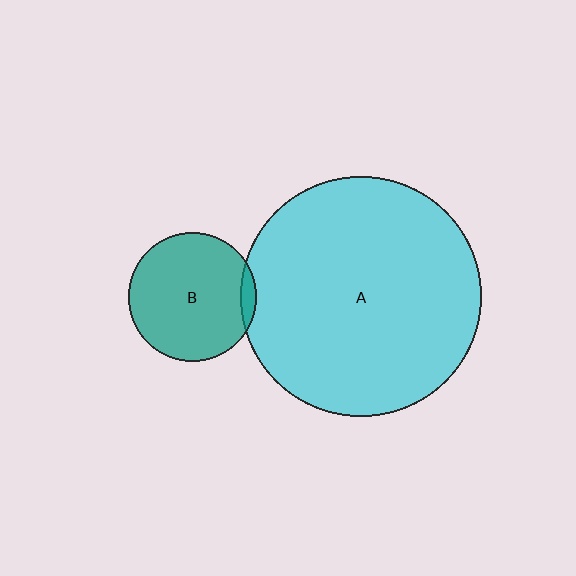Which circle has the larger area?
Circle A (cyan).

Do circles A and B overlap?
Yes.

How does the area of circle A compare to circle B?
Approximately 3.5 times.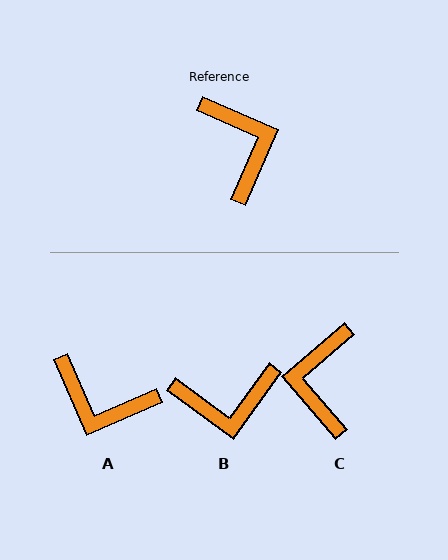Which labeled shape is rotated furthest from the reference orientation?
C, about 154 degrees away.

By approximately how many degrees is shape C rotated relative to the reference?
Approximately 154 degrees counter-clockwise.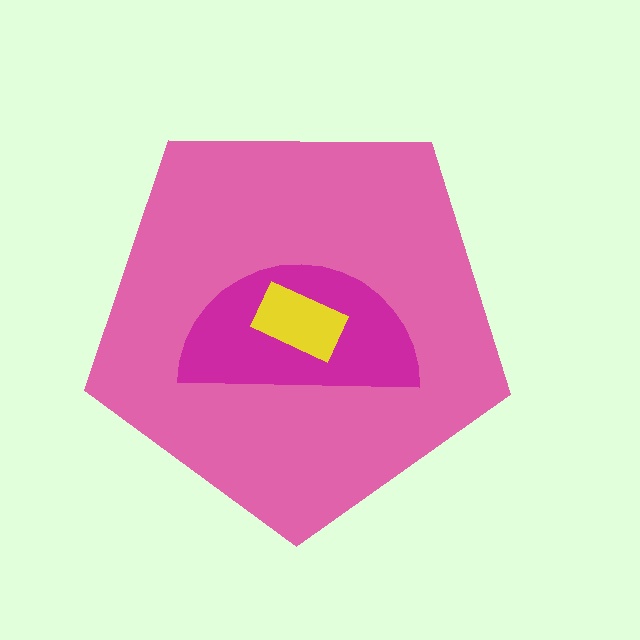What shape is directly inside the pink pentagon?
The magenta semicircle.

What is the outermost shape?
The pink pentagon.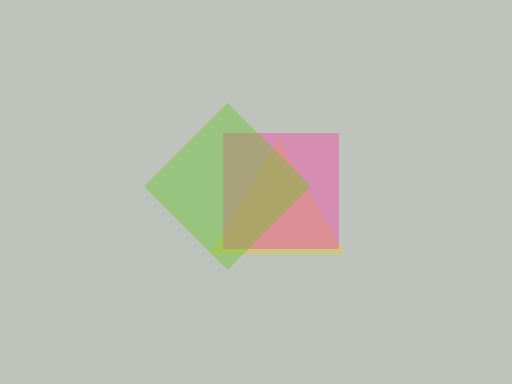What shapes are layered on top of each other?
The layered shapes are: a yellow triangle, a pink square, a lime diamond.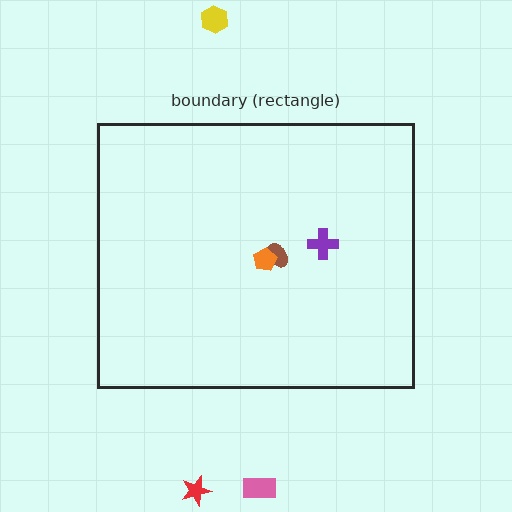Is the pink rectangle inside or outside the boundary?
Outside.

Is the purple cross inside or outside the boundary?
Inside.